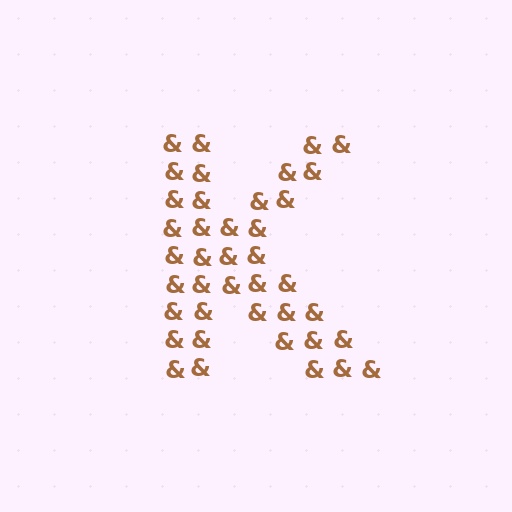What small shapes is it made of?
It is made of small ampersands.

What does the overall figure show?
The overall figure shows the letter K.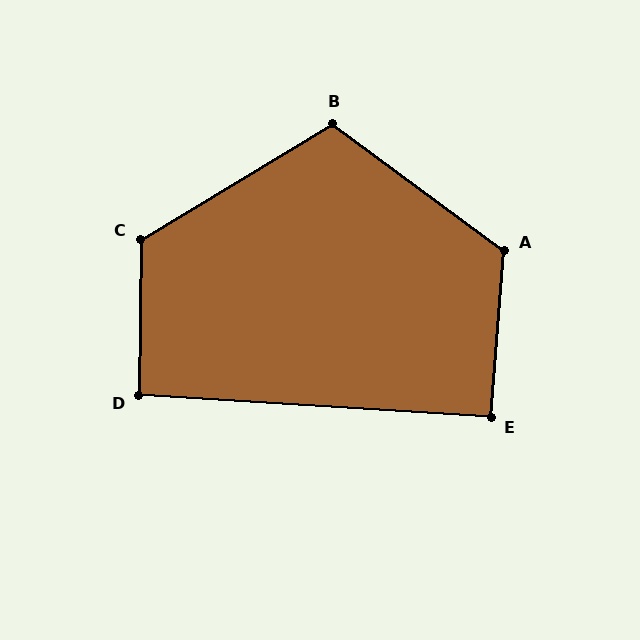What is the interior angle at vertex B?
Approximately 112 degrees (obtuse).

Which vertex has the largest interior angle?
A, at approximately 122 degrees.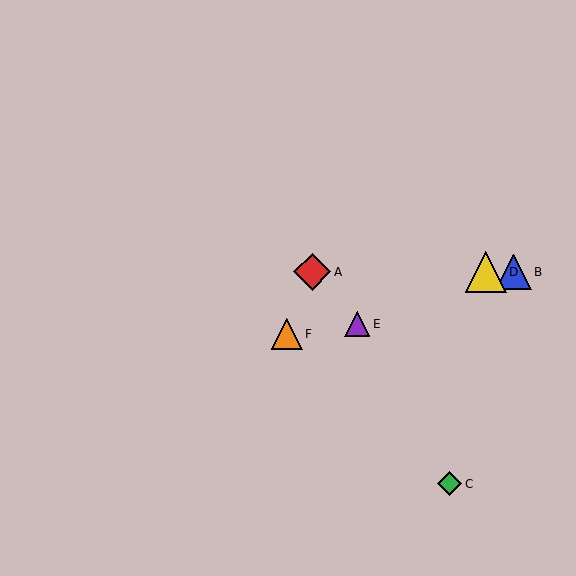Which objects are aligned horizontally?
Objects A, B, D are aligned horizontally.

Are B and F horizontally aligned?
No, B is at y≈272 and F is at y≈334.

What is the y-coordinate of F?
Object F is at y≈334.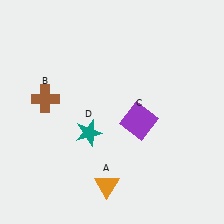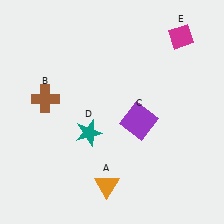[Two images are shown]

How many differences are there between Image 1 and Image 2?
There is 1 difference between the two images.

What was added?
A magenta diamond (E) was added in Image 2.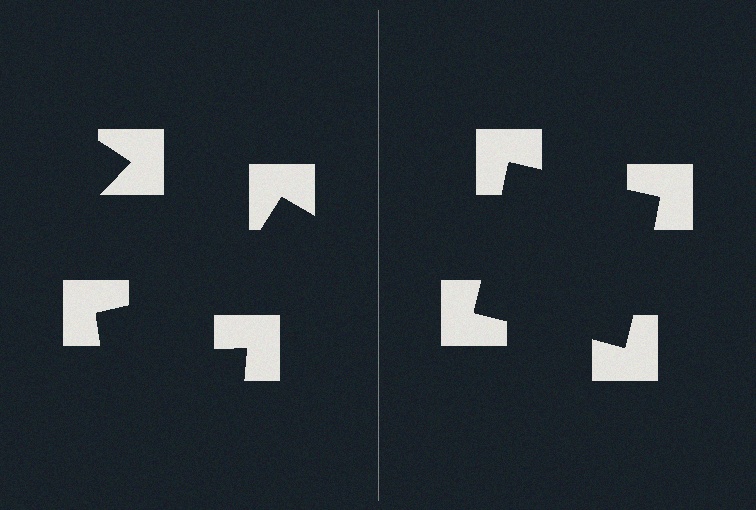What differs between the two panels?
The notched squares are positioned identically on both sides; only the wedge orientations differ. On the right they align to a square; on the left they are misaligned.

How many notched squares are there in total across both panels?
8 — 4 on each side.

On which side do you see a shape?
An illusory square appears on the right side. On the left side the wedge cuts are rotated, so no coherent shape forms.